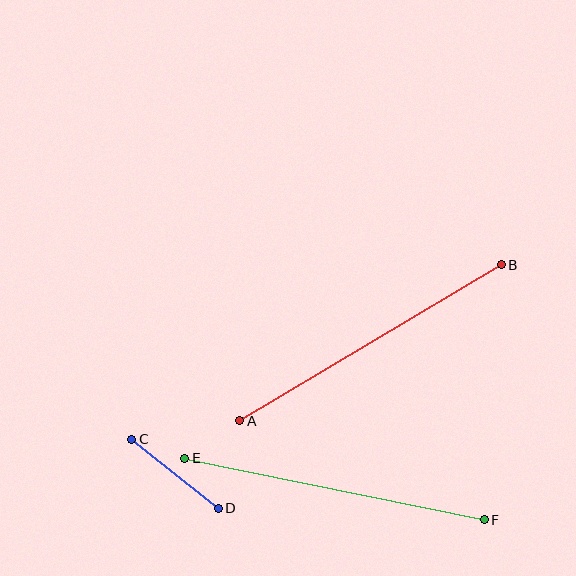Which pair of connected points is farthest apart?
Points E and F are farthest apart.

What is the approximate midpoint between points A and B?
The midpoint is at approximately (371, 343) pixels.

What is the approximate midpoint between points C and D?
The midpoint is at approximately (175, 474) pixels.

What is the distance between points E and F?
The distance is approximately 306 pixels.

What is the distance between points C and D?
The distance is approximately 111 pixels.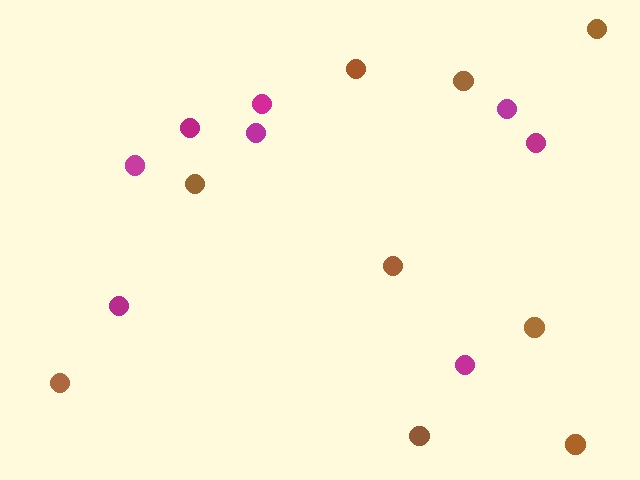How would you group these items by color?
There are 2 groups: one group of brown circles (9) and one group of magenta circles (8).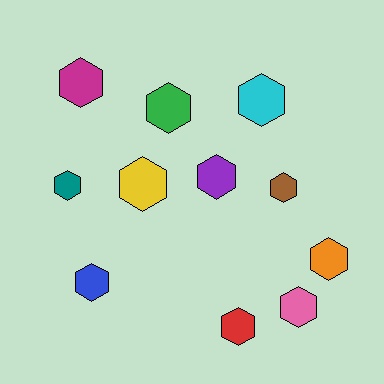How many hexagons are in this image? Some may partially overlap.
There are 11 hexagons.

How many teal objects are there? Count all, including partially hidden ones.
There is 1 teal object.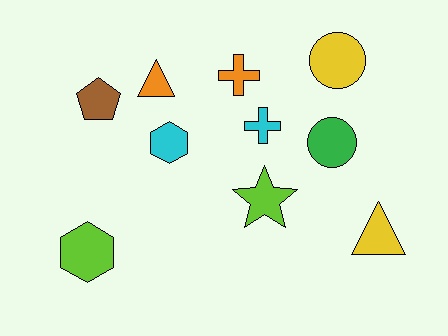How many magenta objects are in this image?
There are no magenta objects.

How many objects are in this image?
There are 10 objects.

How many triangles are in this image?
There are 2 triangles.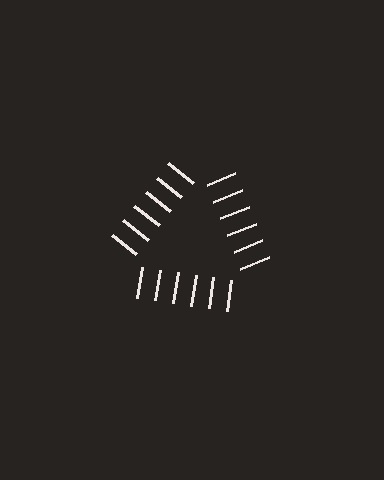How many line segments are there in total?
18 — 6 along each of the 3 edges.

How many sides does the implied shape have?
3 sides — the line-ends trace a triangle.